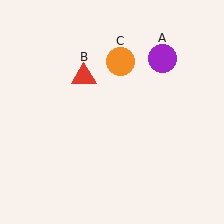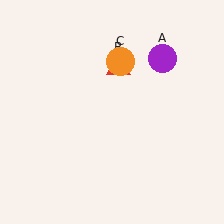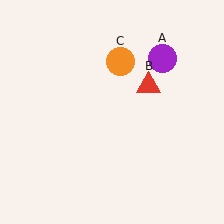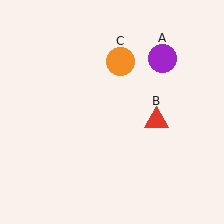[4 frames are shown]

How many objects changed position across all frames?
1 object changed position: red triangle (object B).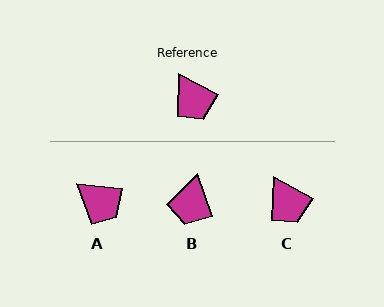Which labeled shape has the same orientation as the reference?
C.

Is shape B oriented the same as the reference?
No, it is off by about 43 degrees.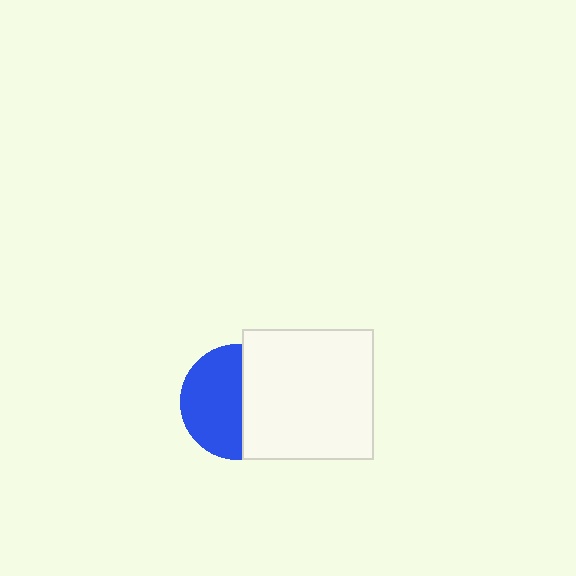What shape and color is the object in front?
The object in front is a white square.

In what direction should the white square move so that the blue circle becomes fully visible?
The white square should move right. That is the shortest direction to clear the overlap and leave the blue circle fully visible.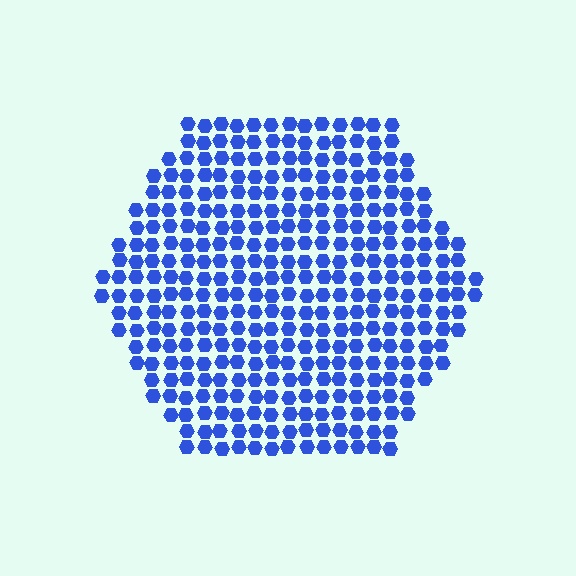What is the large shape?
The large shape is a hexagon.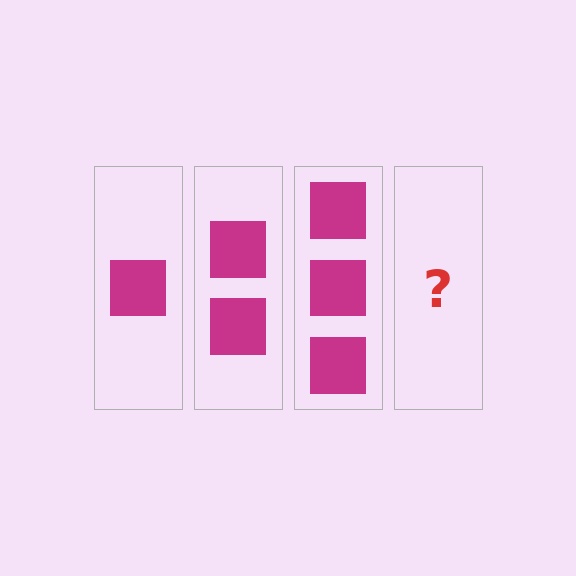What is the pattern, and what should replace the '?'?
The pattern is that each step adds one more square. The '?' should be 4 squares.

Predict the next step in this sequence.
The next step is 4 squares.